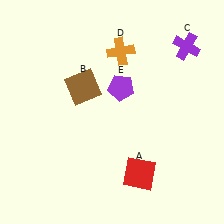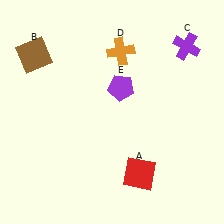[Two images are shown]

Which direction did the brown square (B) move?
The brown square (B) moved left.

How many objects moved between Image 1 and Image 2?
1 object moved between the two images.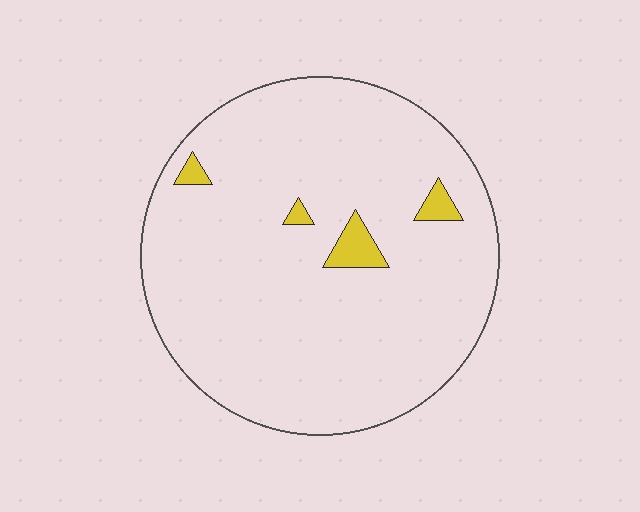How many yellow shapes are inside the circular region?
4.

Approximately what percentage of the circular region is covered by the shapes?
Approximately 5%.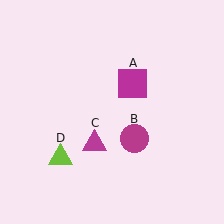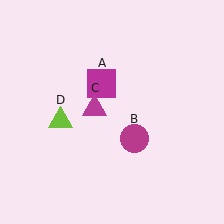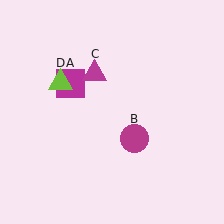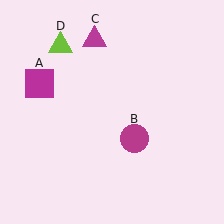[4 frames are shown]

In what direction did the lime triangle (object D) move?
The lime triangle (object D) moved up.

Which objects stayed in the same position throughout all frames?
Magenta circle (object B) remained stationary.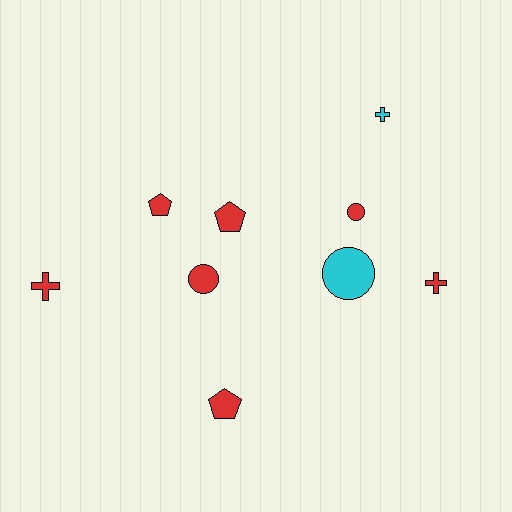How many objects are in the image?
There are 9 objects.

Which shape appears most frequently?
Cross, with 3 objects.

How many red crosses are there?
There are 2 red crosses.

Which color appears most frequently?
Red, with 7 objects.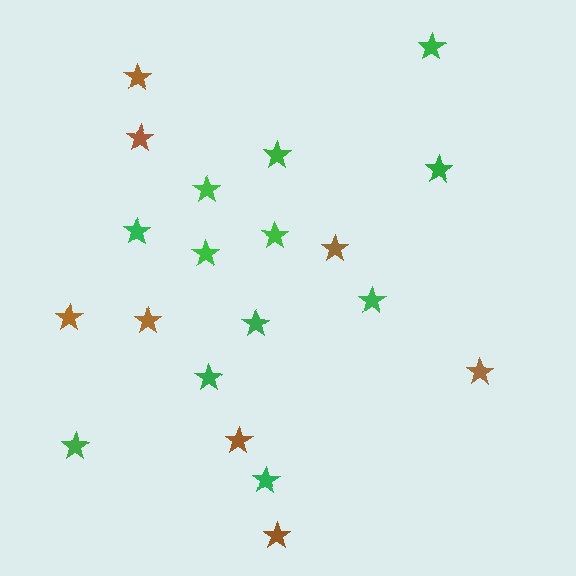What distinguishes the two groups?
There are 2 groups: one group of green stars (12) and one group of brown stars (8).